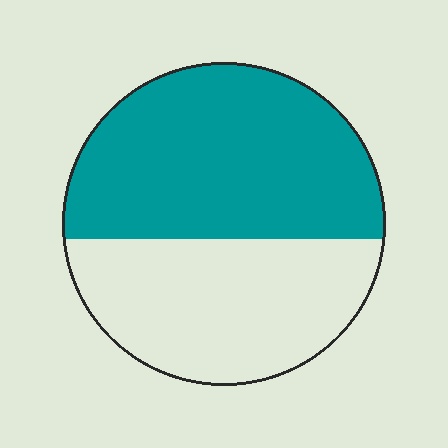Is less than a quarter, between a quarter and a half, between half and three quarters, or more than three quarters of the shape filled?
Between half and three quarters.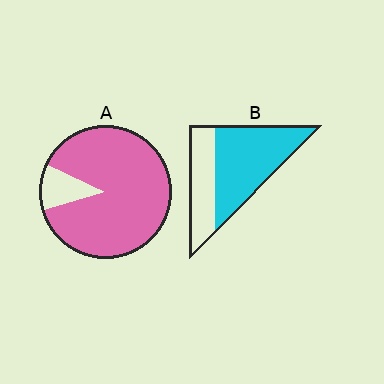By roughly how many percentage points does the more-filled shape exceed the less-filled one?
By roughly 25 percentage points (A over B).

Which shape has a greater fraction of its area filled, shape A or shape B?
Shape A.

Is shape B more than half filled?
Yes.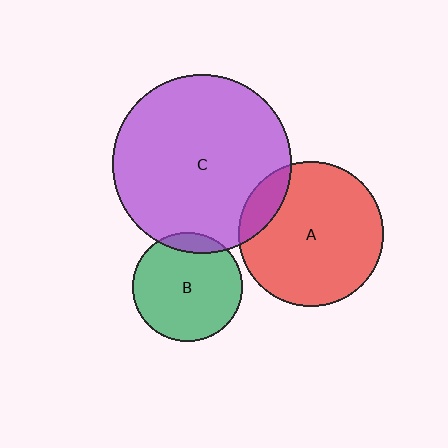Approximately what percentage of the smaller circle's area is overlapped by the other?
Approximately 10%.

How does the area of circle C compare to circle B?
Approximately 2.7 times.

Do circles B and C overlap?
Yes.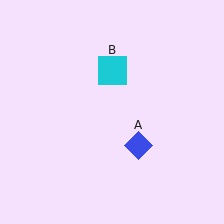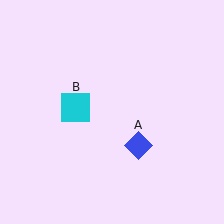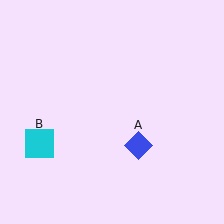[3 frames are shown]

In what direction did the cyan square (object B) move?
The cyan square (object B) moved down and to the left.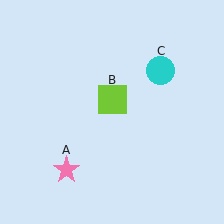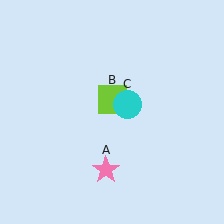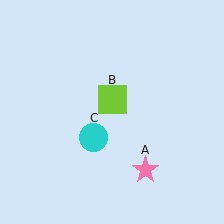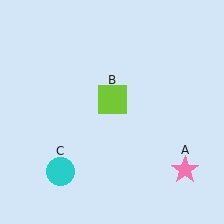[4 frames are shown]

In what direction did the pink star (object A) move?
The pink star (object A) moved right.